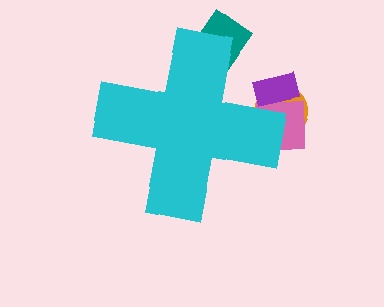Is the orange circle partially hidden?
Yes, the orange circle is partially hidden behind the cyan cross.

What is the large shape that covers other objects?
A cyan cross.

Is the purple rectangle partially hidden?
Yes, the purple rectangle is partially hidden behind the cyan cross.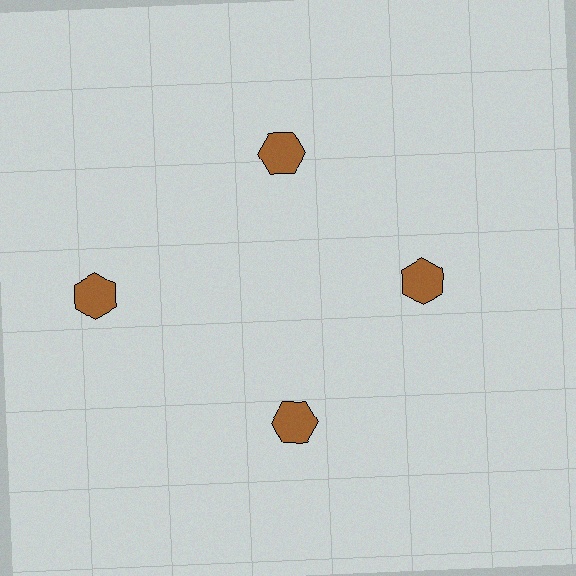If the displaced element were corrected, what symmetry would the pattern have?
It would have 4-fold rotational symmetry — the pattern would map onto itself every 90 degrees.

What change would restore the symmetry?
The symmetry would be restored by moving it inward, back onto the ring so that all 4 hexagons sit at equal angles and equal distance from the center.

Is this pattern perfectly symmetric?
No. The 4 brown hexagons are arranged in a ring, but one element near the 9 o'clock position is pushed outward from the center, breaking the 4-fold rotational symmetry.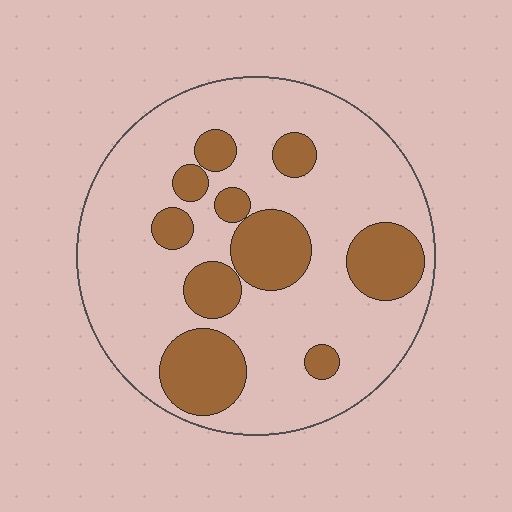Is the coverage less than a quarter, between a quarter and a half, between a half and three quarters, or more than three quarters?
Between a quarter and a half.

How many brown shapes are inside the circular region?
10.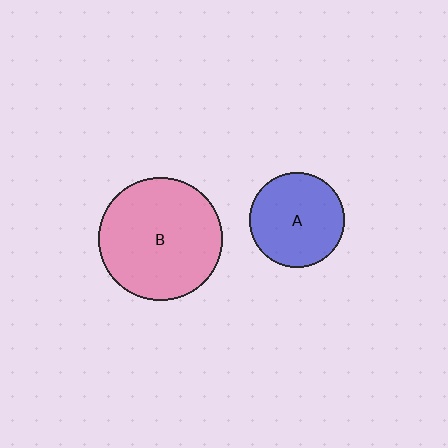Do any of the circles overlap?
No, none of the circles overlap.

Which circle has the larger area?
Circle B (pink).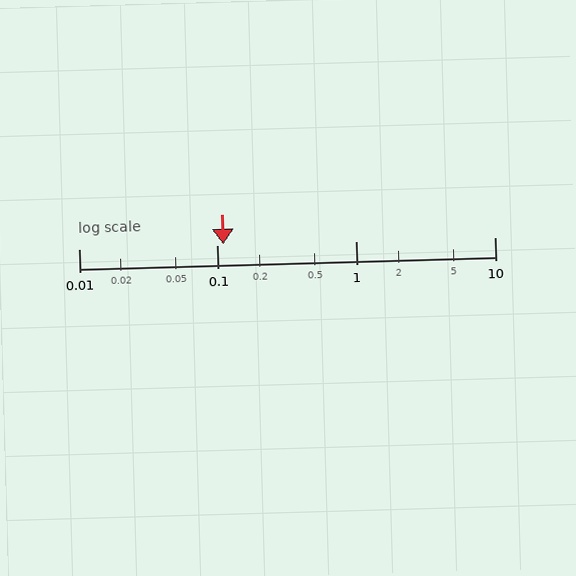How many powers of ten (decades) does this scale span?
The scale spans 3 decades, from 0.01 to 10.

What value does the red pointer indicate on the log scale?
The pointer indicates approximately 0.11.